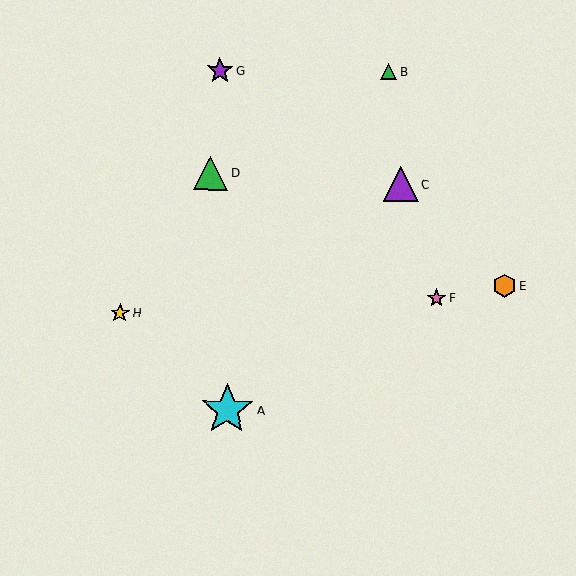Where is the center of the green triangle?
The center of the green triangle is at (389, 72).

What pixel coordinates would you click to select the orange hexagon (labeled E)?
Click at (505, 286) to select the orange hexagon E.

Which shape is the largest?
The cyan star (labeled A) is the largest.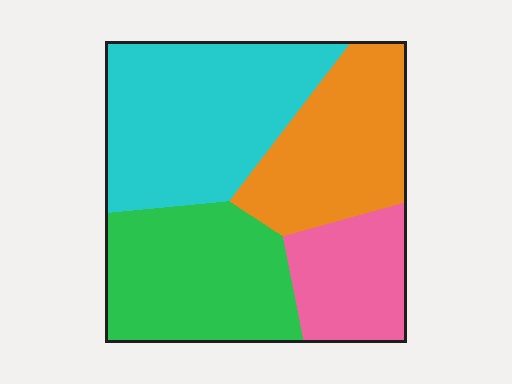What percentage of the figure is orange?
Orange takes up about one quarter (1/4) of the figure.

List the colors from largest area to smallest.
From largest to smallest: cyan, green, orange, pink.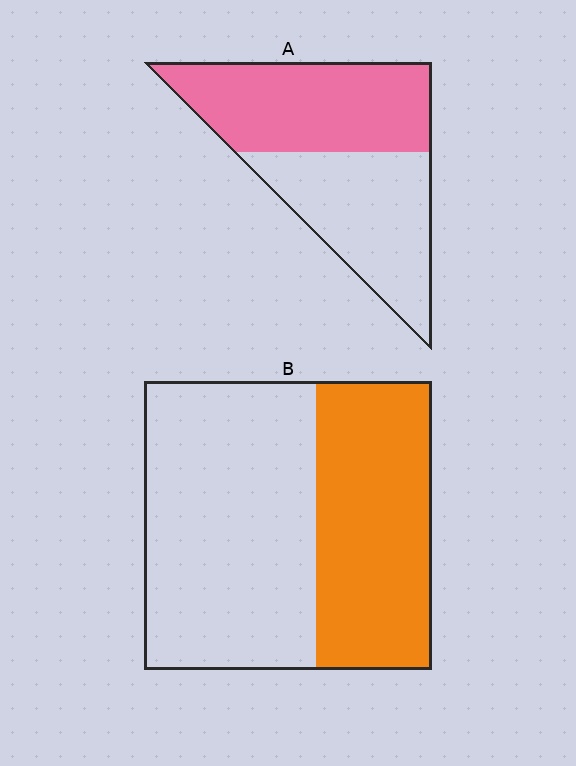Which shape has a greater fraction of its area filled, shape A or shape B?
Shape A.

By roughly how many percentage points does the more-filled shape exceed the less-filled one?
By roughly 10 percentage points (A over B).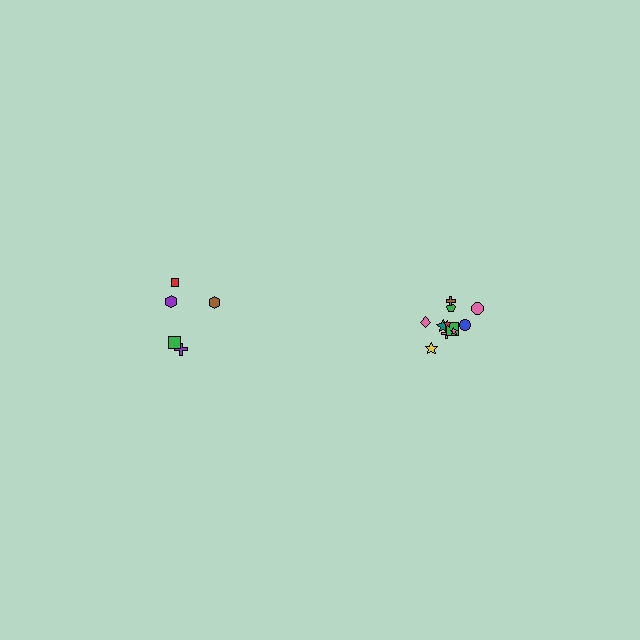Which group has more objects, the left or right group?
The right group.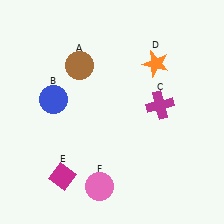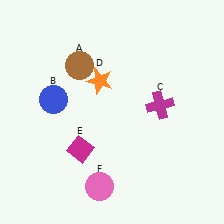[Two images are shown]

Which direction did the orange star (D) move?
The orange star (D) moved left.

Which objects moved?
The objects that moved are: the orange star (D), the magenta diamond (E).